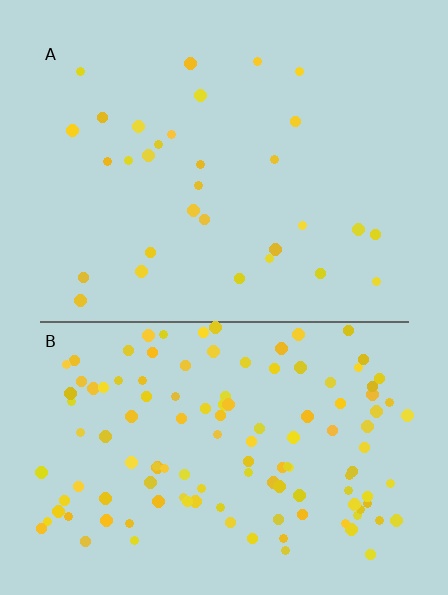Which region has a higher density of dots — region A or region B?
B (the bottom).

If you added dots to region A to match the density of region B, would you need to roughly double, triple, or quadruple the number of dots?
Approximately quadruple.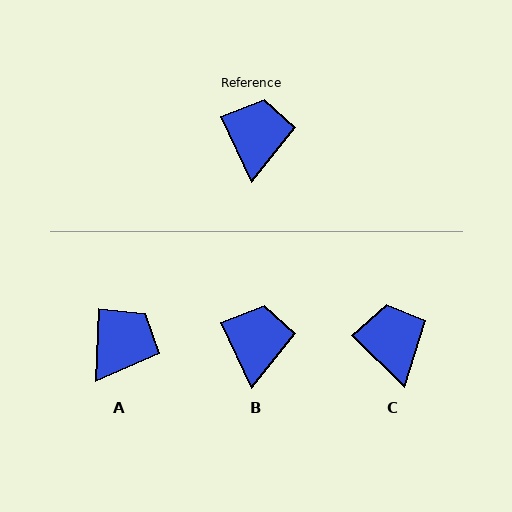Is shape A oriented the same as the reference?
No, it is off by about 28 degrees.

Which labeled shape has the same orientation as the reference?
B.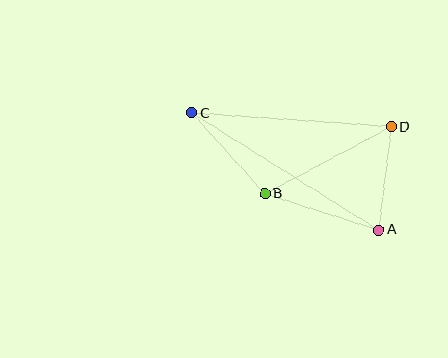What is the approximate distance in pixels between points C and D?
The distance between C and D is approximately 200 pixels.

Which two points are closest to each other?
Points A and D are closest to each other.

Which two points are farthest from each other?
Points A and C are farthest from each other.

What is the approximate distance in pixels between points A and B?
The distance between A and B is approximately 120 pixels.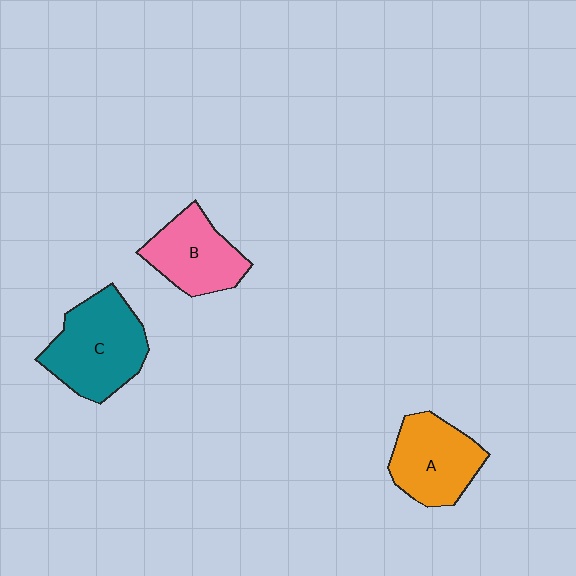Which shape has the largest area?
Shape C (teal).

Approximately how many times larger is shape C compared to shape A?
Approximately 1.2 times.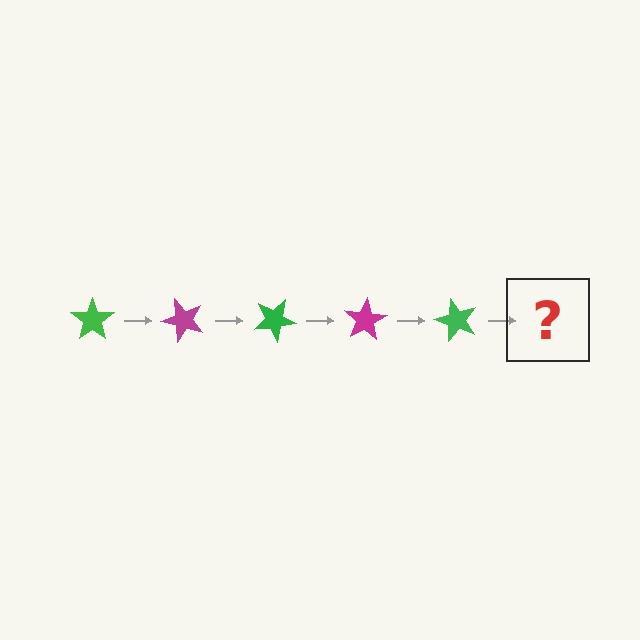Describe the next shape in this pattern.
It should be a magenta star, rotated 250 degrees from the start.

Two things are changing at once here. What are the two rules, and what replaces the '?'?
The two rules are that it rotates 50 degrees each step and the color cycles through green and magenta. The '?' should be a magenta star, rotated 250 degrees from the start.